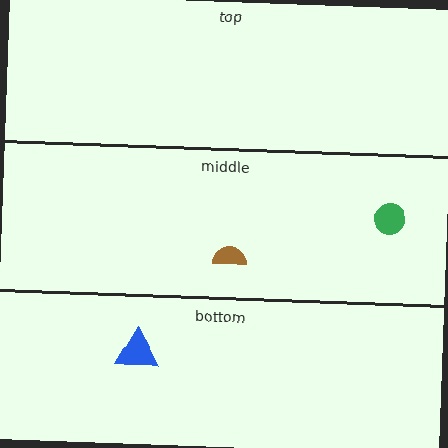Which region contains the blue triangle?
The bottom region.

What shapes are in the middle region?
The brown semicircle, the green circle.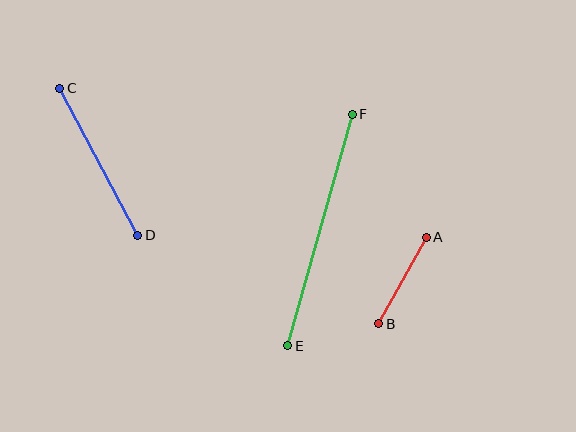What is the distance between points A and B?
The distance is approximately 99 pixels.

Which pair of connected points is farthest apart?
Points E and F are farthest apart.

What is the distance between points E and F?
The distance is approximately 240 pixels.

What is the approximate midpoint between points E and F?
The midpoint is at approximately (320, 230) pixels.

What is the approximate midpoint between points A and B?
The midpoint is at approximately (402, 280) pixels.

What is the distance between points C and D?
The distance is approximately 166 pixels.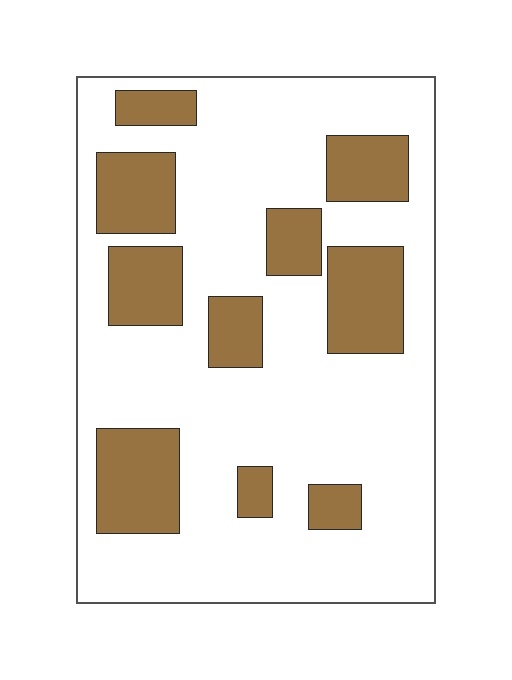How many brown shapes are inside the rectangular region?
10.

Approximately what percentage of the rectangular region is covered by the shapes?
Approximately 25%.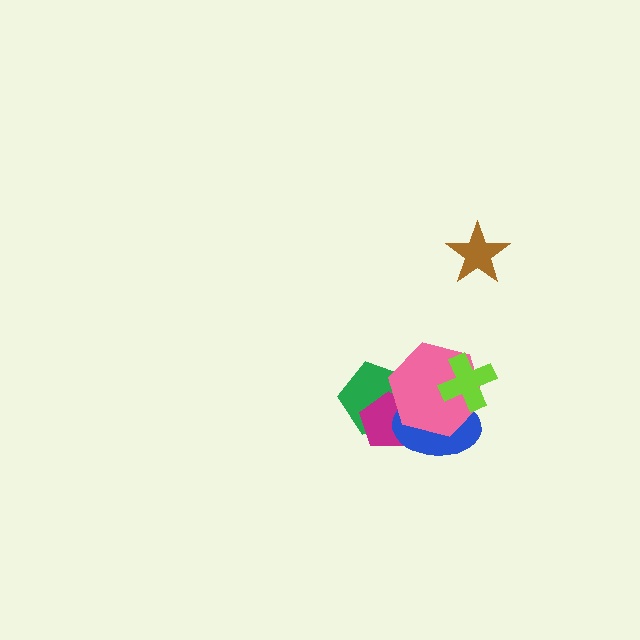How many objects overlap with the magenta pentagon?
3 objects overlap with the magenta pentagon.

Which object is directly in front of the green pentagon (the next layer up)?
The magenta pentagon is directly in front of the green pentagon.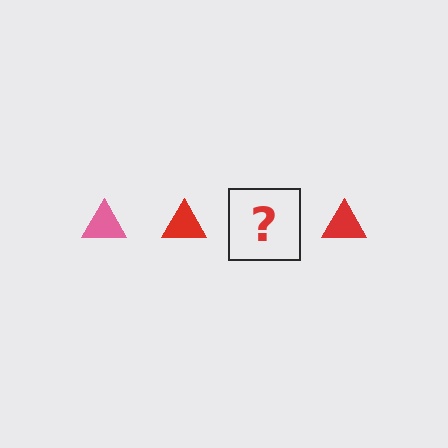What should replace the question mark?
The question mark should be replaced with a pink triangle.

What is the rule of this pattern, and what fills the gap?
The rule is that the pattern cycles through pink, red triangles. The gap should be filled with a pink triangle.